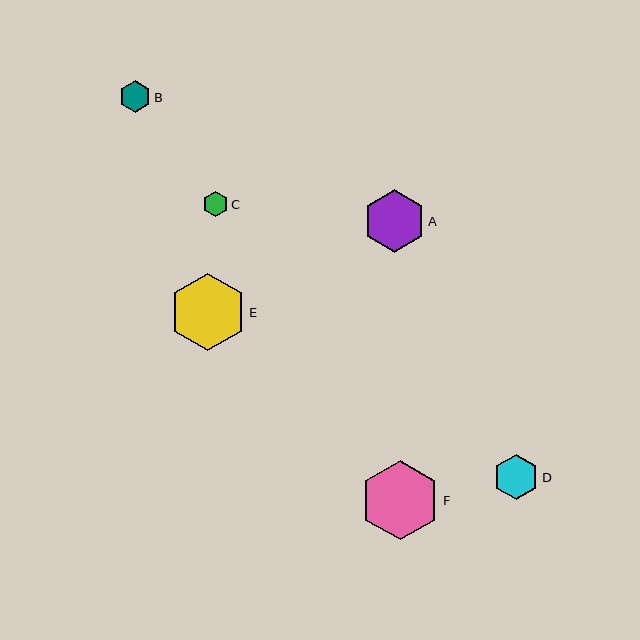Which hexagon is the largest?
Hexagon F is the largest with a size of approximately 79 pixels.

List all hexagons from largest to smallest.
From largest to smallest: F, E, A, D, B, C.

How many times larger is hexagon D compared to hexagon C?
Hexagon D is approximately 1.8 times the size of hexagon C.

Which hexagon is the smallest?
Hexagon C is the smallest with a size of approximately 26 pixels.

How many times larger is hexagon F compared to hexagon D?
Hexagon F is approximately 1.8 times the size of hexagon D.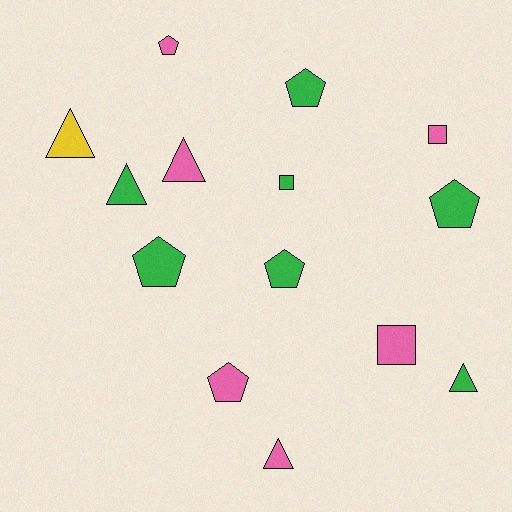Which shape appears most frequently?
Pentagon, with 6 objects.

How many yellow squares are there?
There are no yellow squares.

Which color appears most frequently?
Green, with 7 objects.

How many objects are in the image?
There are 14 objects.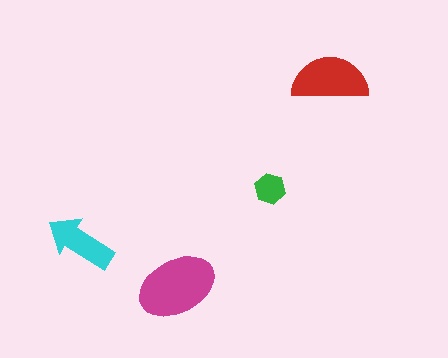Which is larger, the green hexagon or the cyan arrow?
The cyan arrow.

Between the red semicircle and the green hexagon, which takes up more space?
The red semicircle.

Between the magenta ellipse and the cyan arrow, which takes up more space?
The magenta ellipse.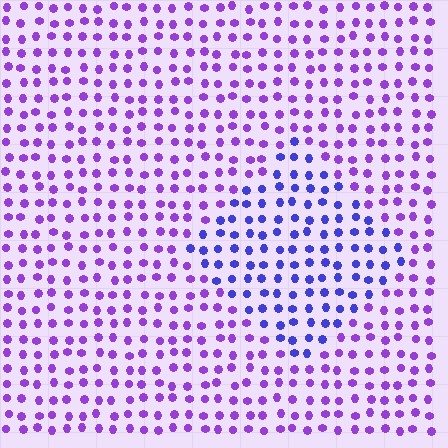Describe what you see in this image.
The image is filled with small purple elements in a uniform arrangement. A diamond-shaped region is visible where the elements are tinted to a slightly different hue, forming a subtle color boundary.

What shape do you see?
I see a diamond.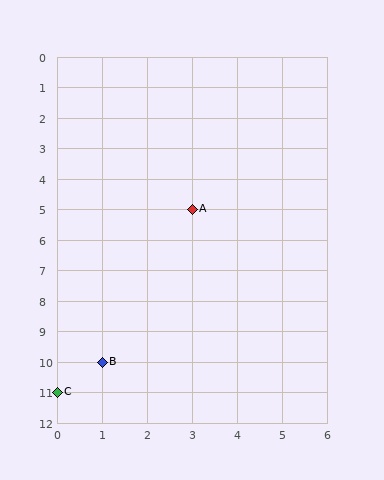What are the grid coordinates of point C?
Point C is at grid coordinates (0, 11).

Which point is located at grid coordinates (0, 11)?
Point C is at (0, 11).